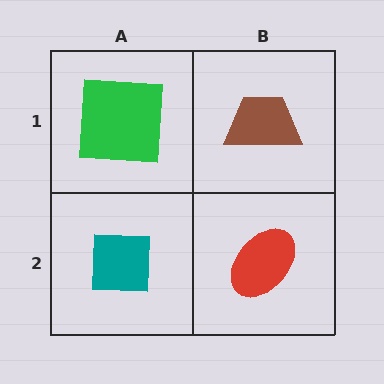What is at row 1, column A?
A green square.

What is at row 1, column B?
A brown trapezoid.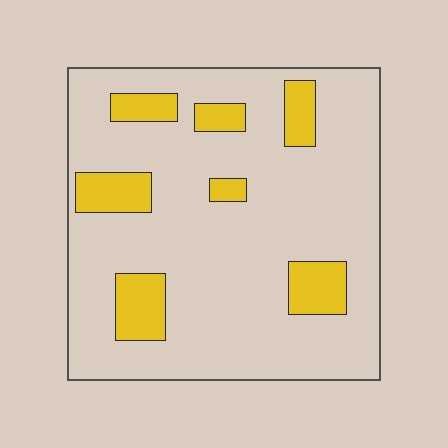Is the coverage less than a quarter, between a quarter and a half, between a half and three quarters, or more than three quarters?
Less than a quarter.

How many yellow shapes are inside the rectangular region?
7.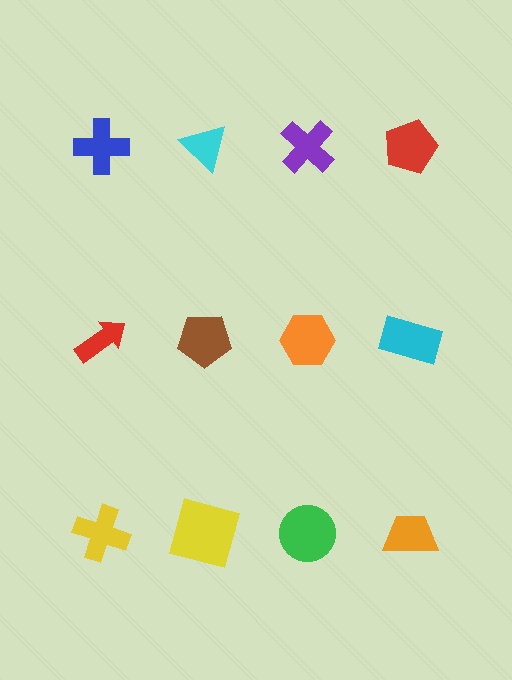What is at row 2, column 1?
A red arrow.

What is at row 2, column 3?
An orange hexagon.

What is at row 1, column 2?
A cyan triangle.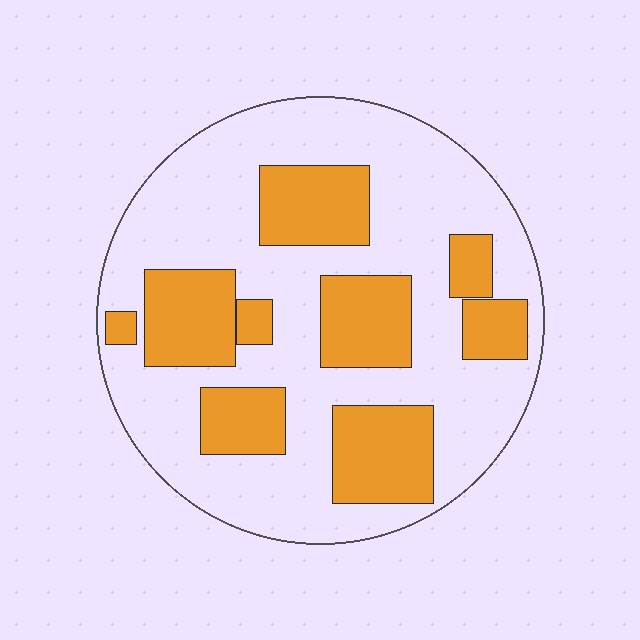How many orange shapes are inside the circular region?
9.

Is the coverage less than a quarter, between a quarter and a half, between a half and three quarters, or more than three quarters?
Between a quarter and a half.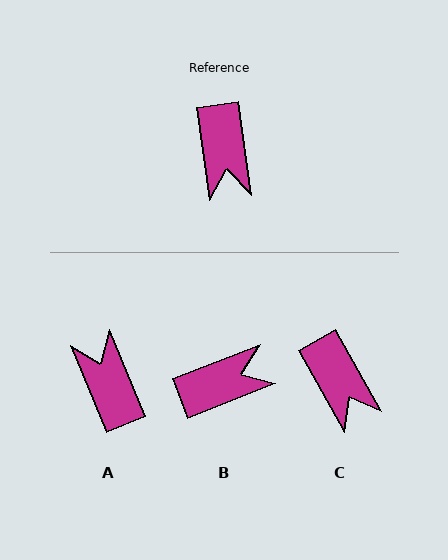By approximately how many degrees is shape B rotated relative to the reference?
Approximately 104 degrees counter-clockwise.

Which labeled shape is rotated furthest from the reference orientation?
A, about 165 degrees away.